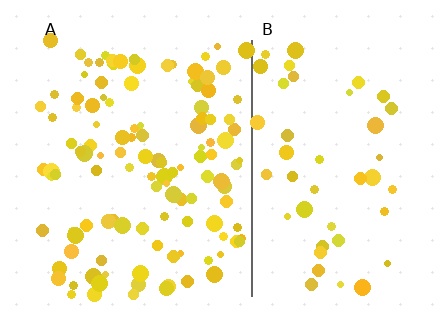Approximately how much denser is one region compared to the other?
Approximately 2.6× — region A over region B.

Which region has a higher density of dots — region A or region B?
A (the left).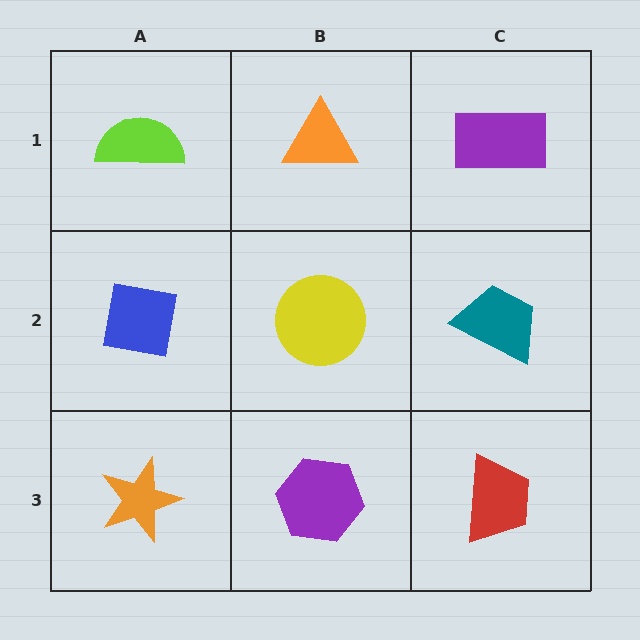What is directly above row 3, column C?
A teal trapezoid.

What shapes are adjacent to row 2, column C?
A purple rectangle (row 1, column C), a red trapezoid (row 3, column C), a yellow circle (row 2, column B).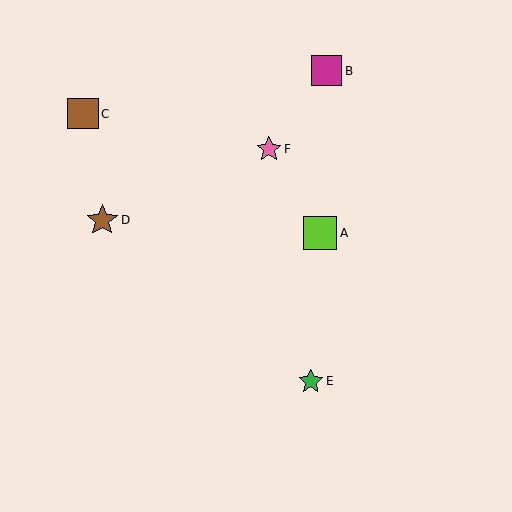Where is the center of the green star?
The center of the green star is at (311, 381).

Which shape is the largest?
The lime square (labeled A) is the largest.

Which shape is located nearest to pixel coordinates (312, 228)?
The lime square (labeled A) at (320, 233) is nearest to that location.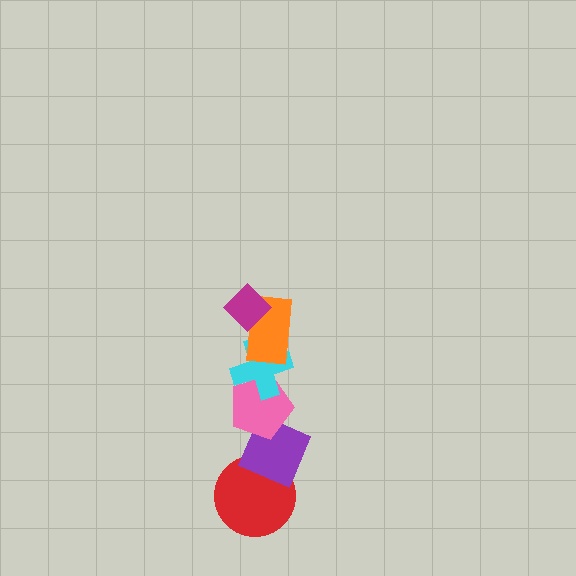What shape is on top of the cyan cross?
The orange rectangle is on top of the cyan cross.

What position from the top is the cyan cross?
The cyan cross is 3rd from the top.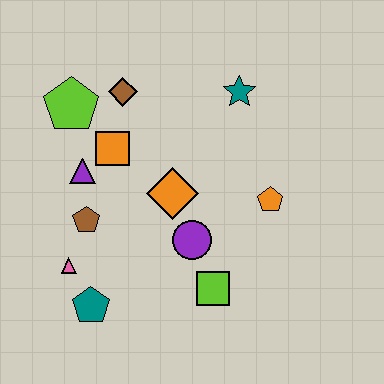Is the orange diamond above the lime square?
Yes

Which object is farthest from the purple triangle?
The orange pentagon is farthest from the purple triangle.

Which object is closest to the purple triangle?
The orange square is closest to the purple triangle.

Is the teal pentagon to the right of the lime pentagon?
Yes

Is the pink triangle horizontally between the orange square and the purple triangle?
No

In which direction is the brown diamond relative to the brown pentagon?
The brown diamond is above the brown pentagon.